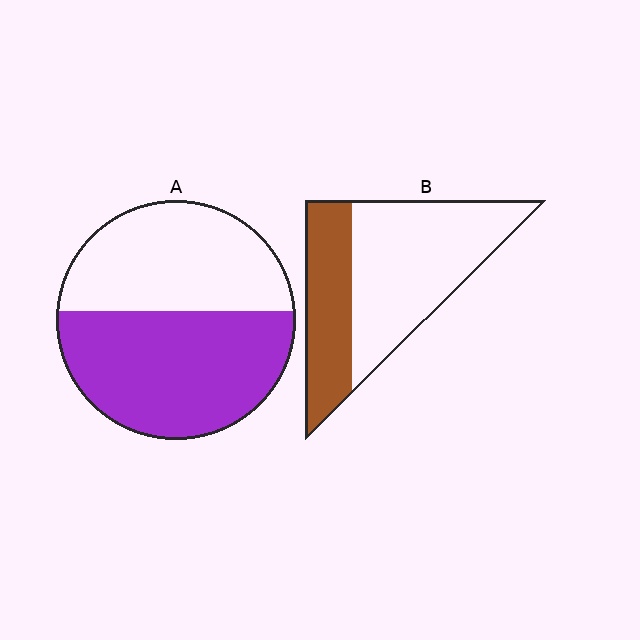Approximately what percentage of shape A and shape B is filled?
A is approximately 55% and B is approximately 35%.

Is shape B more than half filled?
No.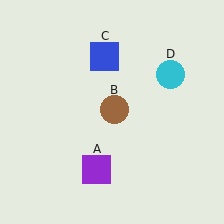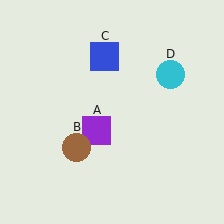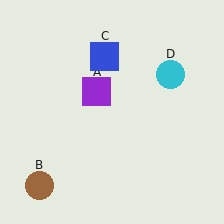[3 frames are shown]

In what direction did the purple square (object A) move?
The purple square (object A) moved up.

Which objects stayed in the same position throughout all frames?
Blue square (object C) and cyan circle (object D) remained stationary.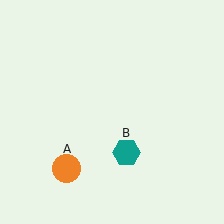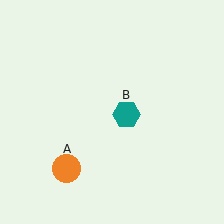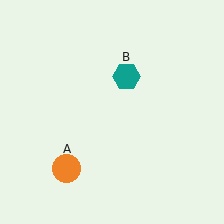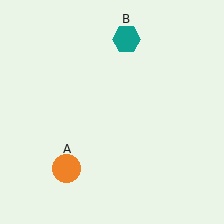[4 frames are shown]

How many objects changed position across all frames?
1 object changed position: teal hexagon (object B).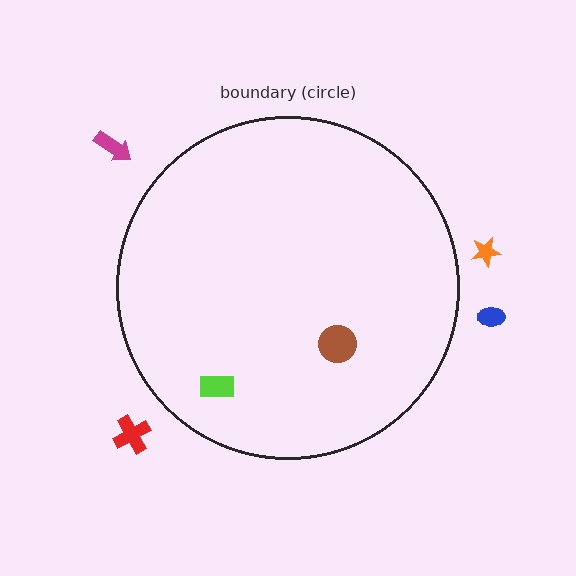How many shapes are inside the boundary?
2 inside, 4 outside.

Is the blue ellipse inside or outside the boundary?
Outside.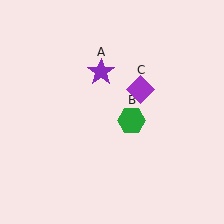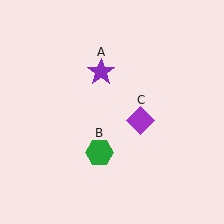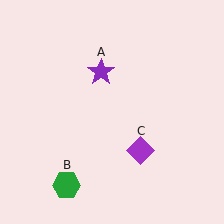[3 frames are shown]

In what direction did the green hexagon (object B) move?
The green hexagon (object B) moved down and to the left.